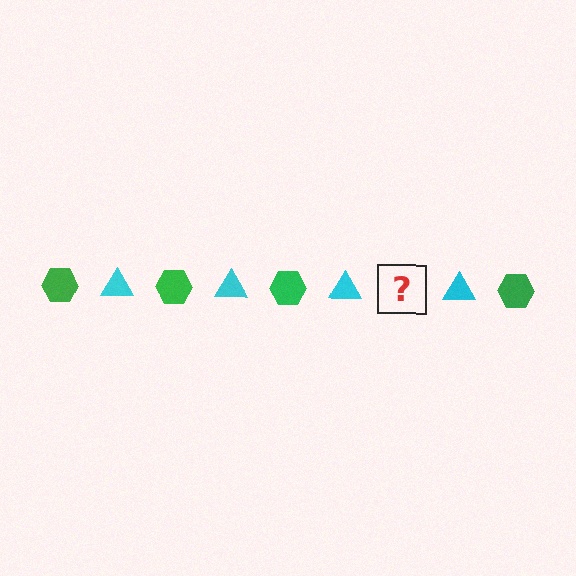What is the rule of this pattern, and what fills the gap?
The rule is that the pattern alternates between green hexagon and cyan triangle. The gap should be filled with a green hexagon.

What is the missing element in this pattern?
The missing element is a green hexagon.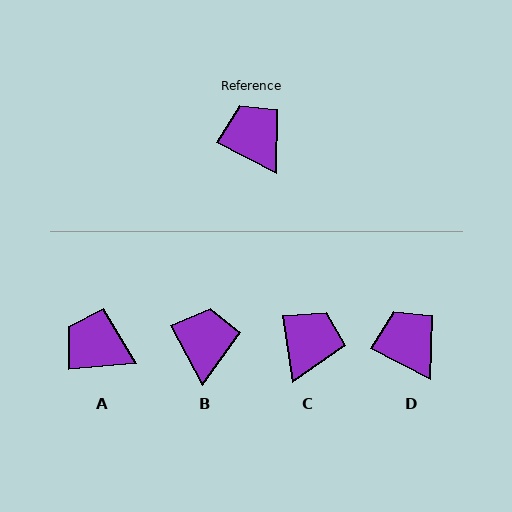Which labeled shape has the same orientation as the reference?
D.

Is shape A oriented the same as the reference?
No, it is off by about 32 degrees.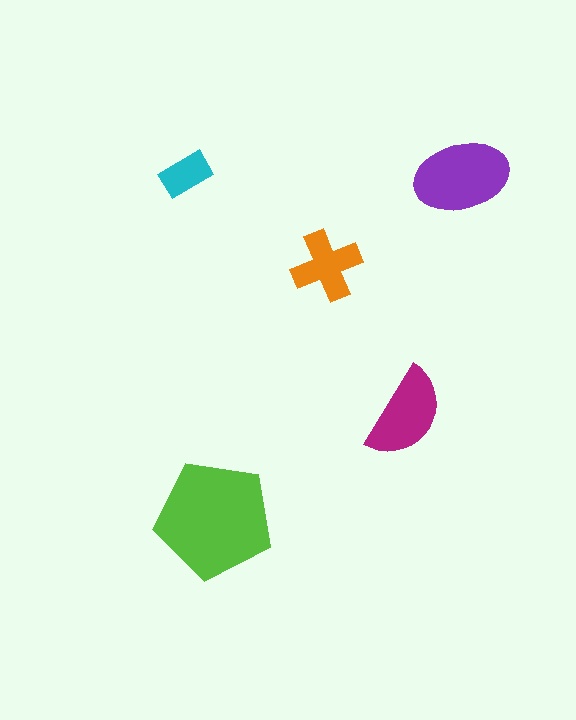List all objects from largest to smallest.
The lime pentagon, the purple ellipse, the magenta semicircle, the orange cross, the cyan rectangle.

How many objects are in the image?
There are 5 objects in the image.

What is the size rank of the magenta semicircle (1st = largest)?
3rd.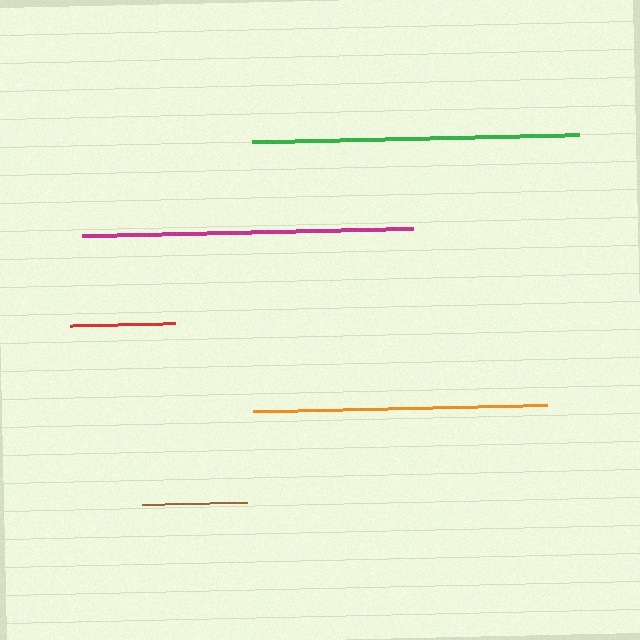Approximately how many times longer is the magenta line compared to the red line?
The magenta line is approximately 3.1 times the length of the red line.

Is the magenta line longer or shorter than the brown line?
The magenta line is longer than the brown line.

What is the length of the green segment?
The green segment is approximately 327 pixels long.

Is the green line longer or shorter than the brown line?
The green line is longer than the brown line.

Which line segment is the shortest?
The red line is the shortest at approximately 105 pixels.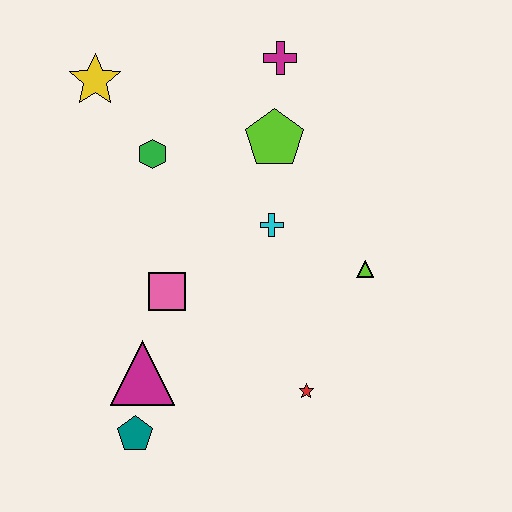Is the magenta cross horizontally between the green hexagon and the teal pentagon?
No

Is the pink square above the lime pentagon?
No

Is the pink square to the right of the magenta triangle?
Yes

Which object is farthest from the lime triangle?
The yellow star is farthest from the lime triangle.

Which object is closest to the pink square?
The magenta triangle is closest to the pink square.